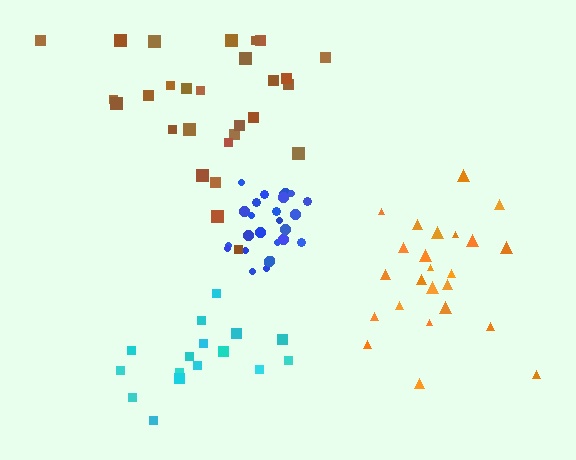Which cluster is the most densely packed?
Blue.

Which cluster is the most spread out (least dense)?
Brown.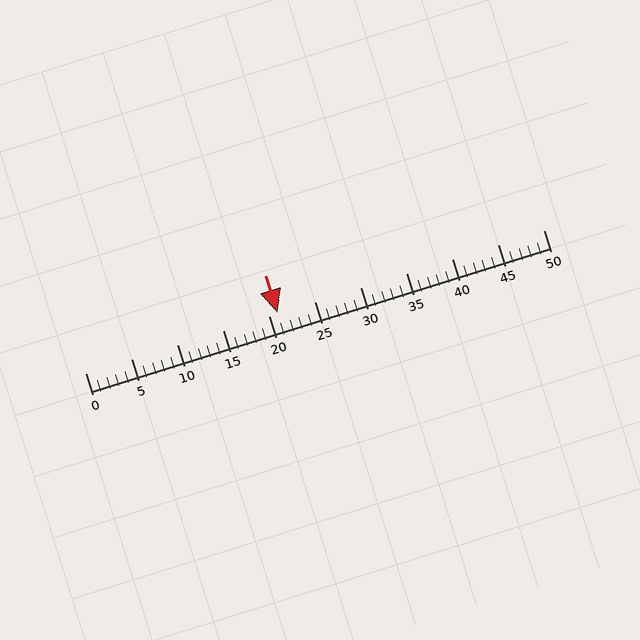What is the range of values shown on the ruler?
The ruler shows values from 0 to 50.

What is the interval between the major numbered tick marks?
The major tick marks are spaced 5 units apart.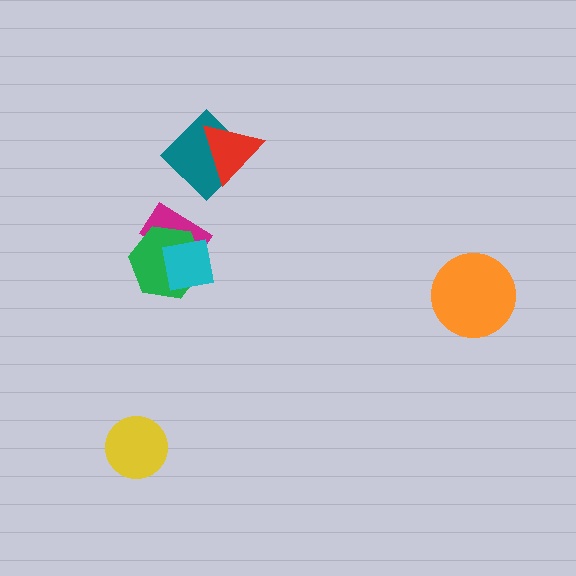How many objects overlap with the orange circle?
0 objects overlap with the orange circle.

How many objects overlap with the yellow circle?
0 objects overlap with the yellow circle.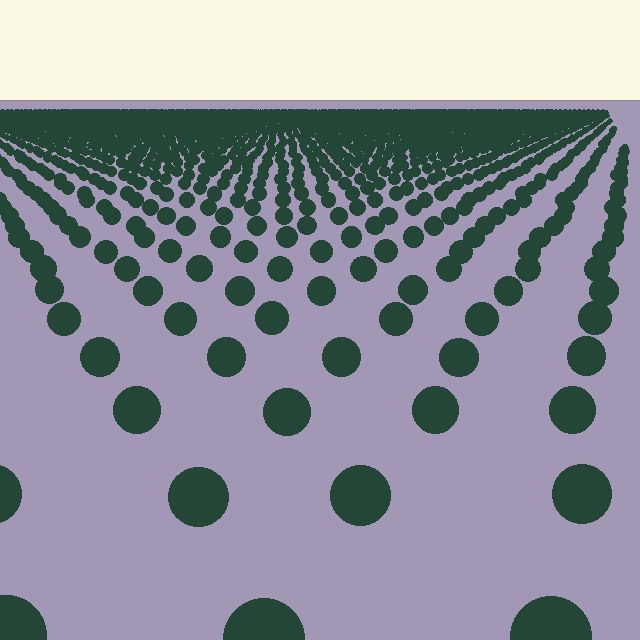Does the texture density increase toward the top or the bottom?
Density increases toward the top.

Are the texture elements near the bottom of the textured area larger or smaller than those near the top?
Larger. Near the bottom, elements are closer to the viewer and appear at a bigger on-screen size.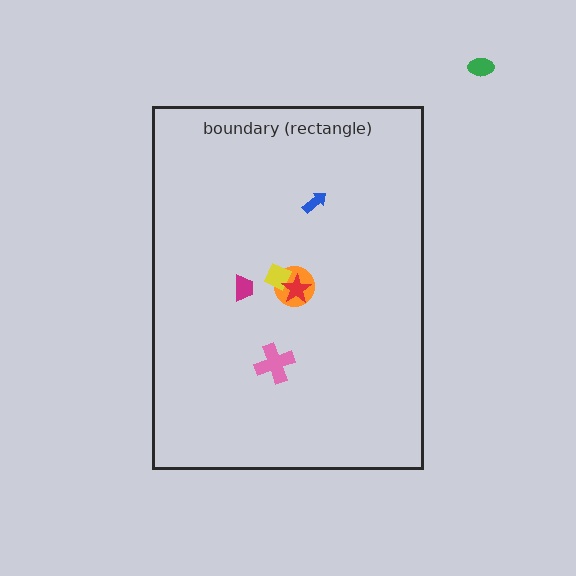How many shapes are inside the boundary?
6 inside, 1 outside.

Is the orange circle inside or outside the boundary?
Inside.